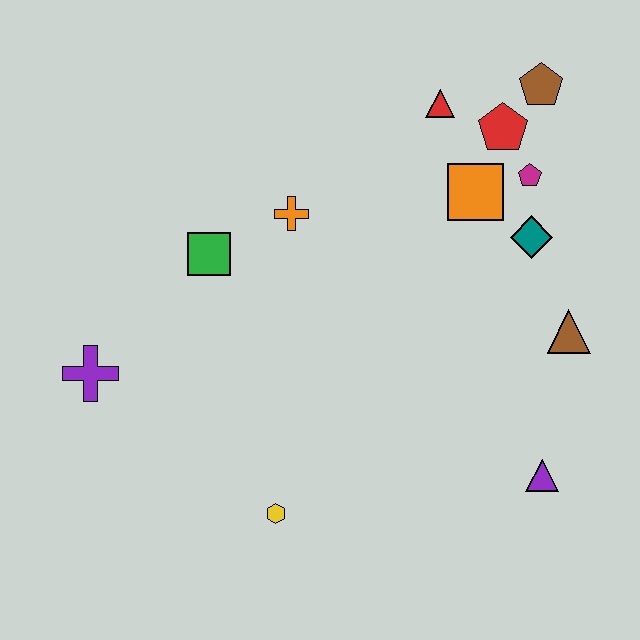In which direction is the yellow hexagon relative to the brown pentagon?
The yellow hexagon is below the brown pentagon.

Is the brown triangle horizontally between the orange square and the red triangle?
No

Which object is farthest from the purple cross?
The brown pentagon is farthest from the purple cross.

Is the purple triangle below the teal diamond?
Yes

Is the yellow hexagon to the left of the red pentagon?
Yes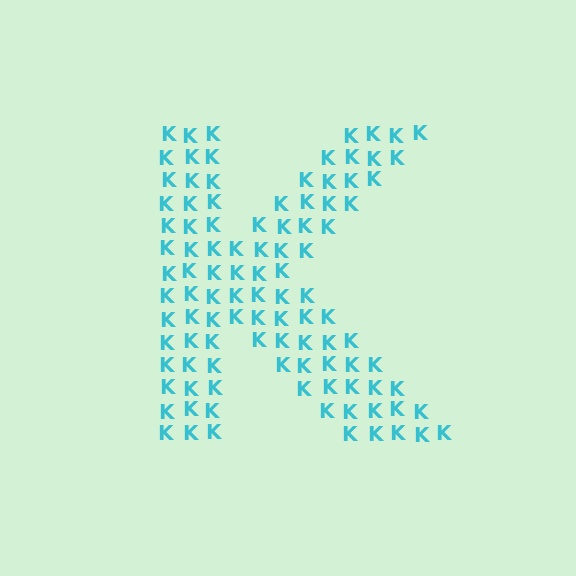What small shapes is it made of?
It is made of small letter K's.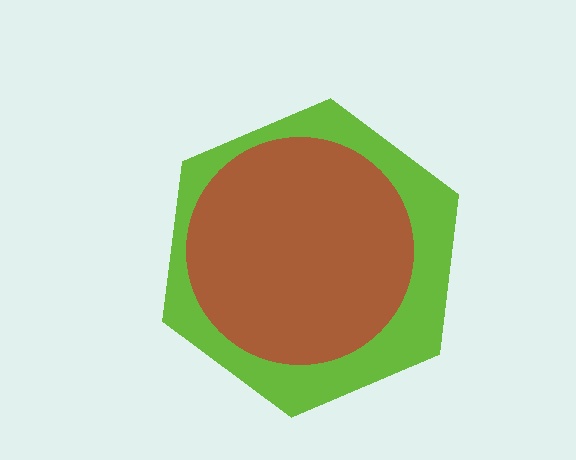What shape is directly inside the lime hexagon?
The brown circle.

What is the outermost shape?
The lime hexagon.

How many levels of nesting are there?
2.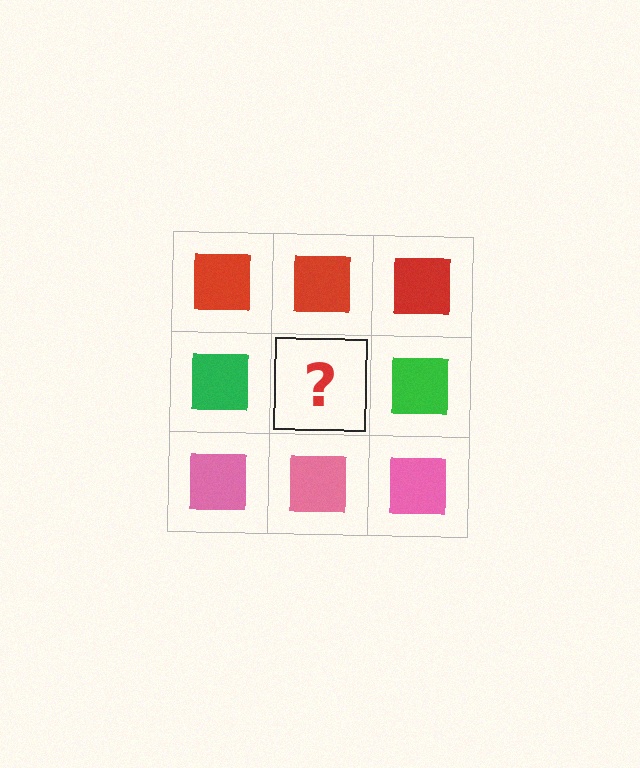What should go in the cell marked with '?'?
The missing cell should contain a green square.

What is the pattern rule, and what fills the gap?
The rule is that each row has a consistent color. The gap should be filled with a green square.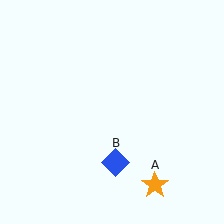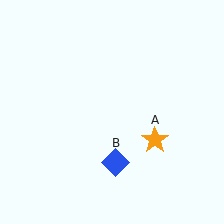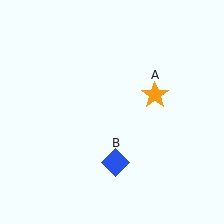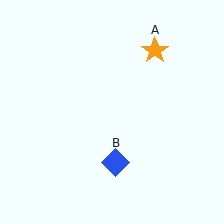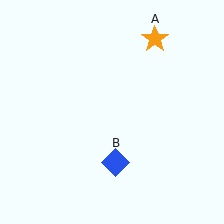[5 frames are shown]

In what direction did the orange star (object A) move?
The orange star (object A) moved up.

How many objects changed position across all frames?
1 object changed position: orange star (object A).